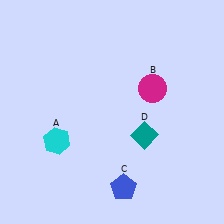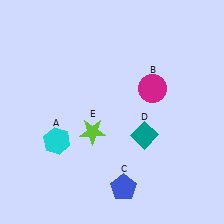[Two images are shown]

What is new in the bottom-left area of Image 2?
A lime star (E) was added in the bottom-left area of Image 2.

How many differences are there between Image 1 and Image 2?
There is 1 difference between the two images.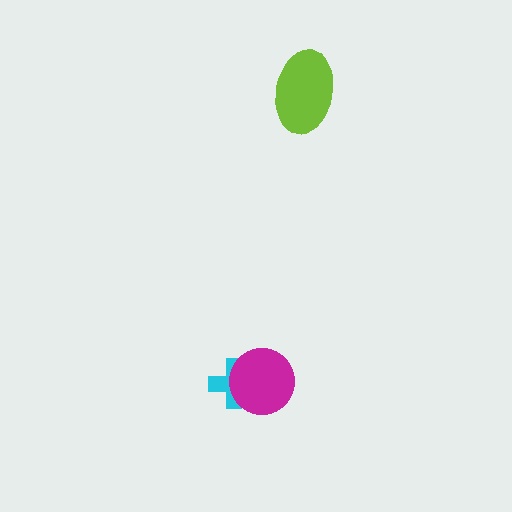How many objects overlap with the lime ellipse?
0 objects overlap with the lime ellipse.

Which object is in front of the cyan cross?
The magenta circle is in front of the cyan cross.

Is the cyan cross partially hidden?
Yes, it is partially covered by another shape.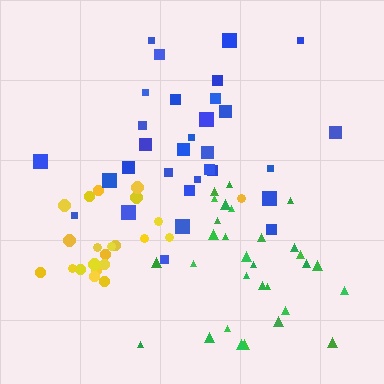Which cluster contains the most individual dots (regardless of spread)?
Blue (31).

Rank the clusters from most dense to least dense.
yellow, green, blue.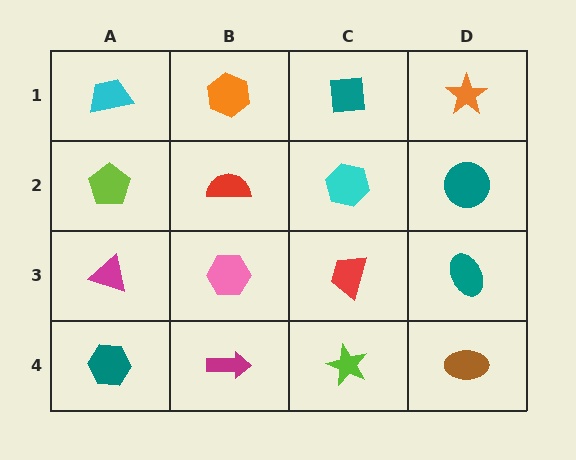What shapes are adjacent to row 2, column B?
An orange hexagon (row 1, column B), a pink hexagon (row 3, column B), a lime pentagon (row 2, column A), a cyan hexagon (row 2, column C).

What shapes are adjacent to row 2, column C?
A teal square (row 1, column C), a red trapezoid (row 3, column C), a red semicircle (row 2, column B), a teal circle (row 2, column D).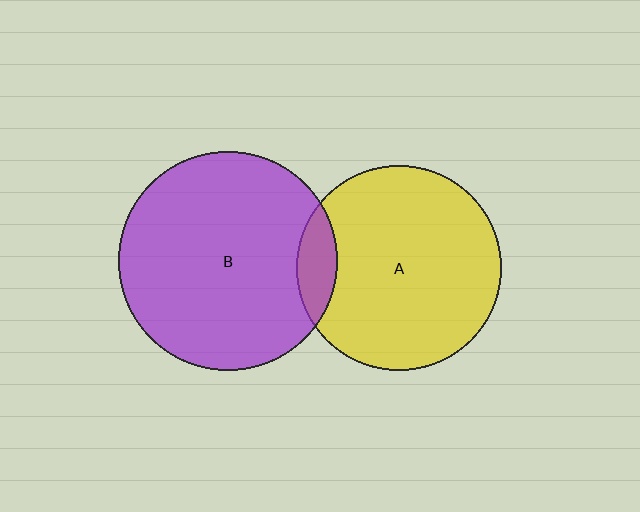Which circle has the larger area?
Circle B (purple).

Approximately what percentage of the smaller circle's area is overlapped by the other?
Approximately 10%.